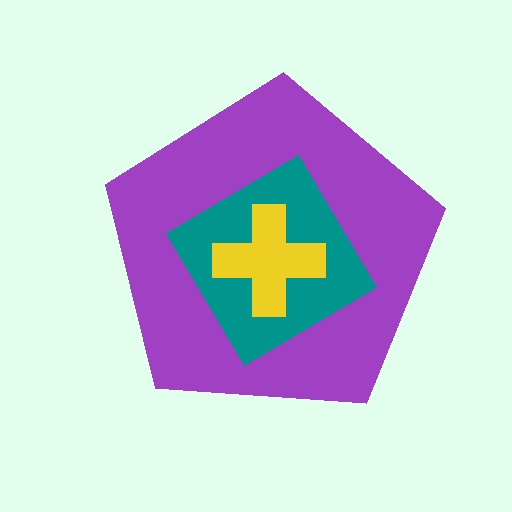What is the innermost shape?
The yellow cross.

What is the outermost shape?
The purple pentagon.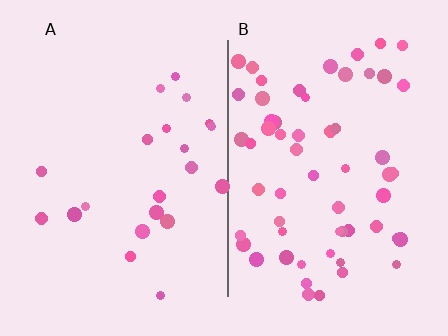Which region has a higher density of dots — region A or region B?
B (the right).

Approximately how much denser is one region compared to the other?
Approximately 2.8× — region B over region A.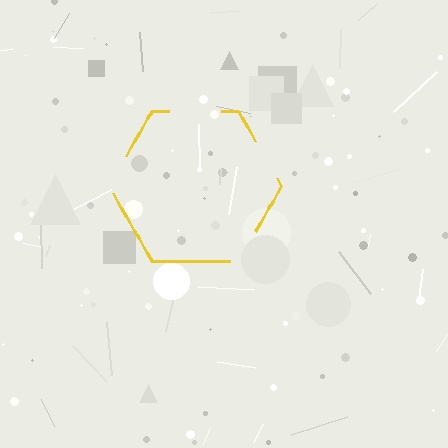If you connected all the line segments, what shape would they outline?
They would outline a hexagon.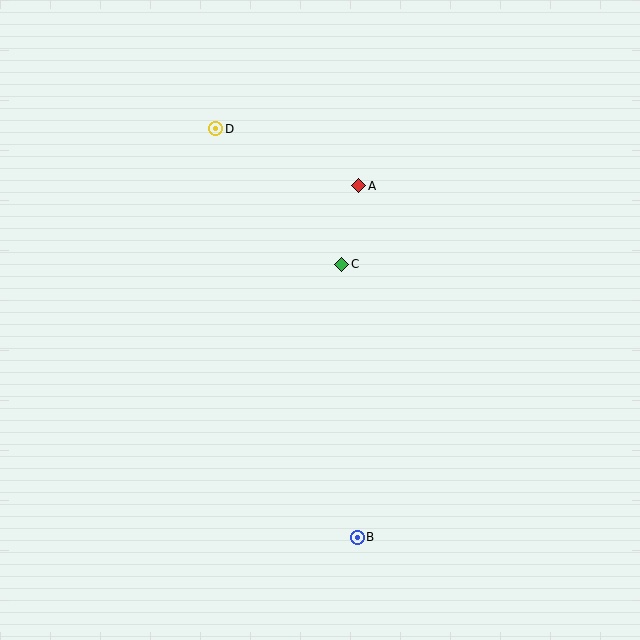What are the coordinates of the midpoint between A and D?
The midpoint between A and D is at (287, 157).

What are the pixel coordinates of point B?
Point B is at (357, 537).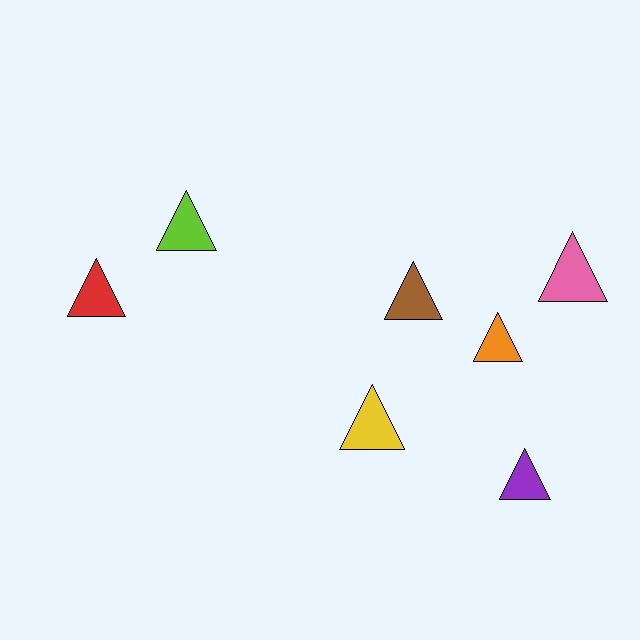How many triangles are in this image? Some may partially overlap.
There are 7 triangles.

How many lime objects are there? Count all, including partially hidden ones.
There is 1 lime object.